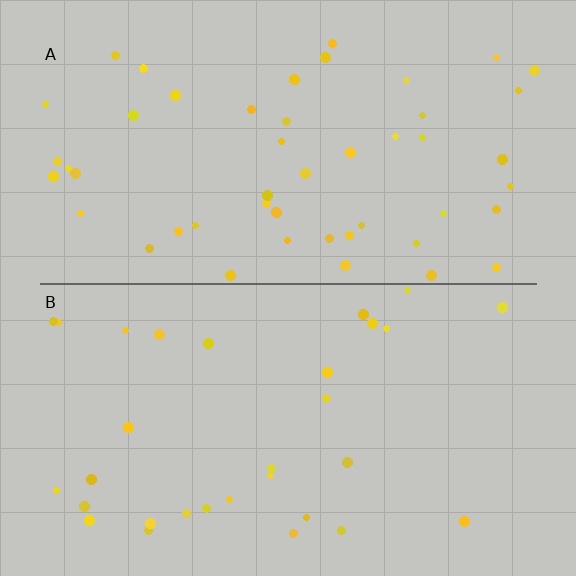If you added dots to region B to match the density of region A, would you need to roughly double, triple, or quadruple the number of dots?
Approximately double.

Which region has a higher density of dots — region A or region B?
A (the top).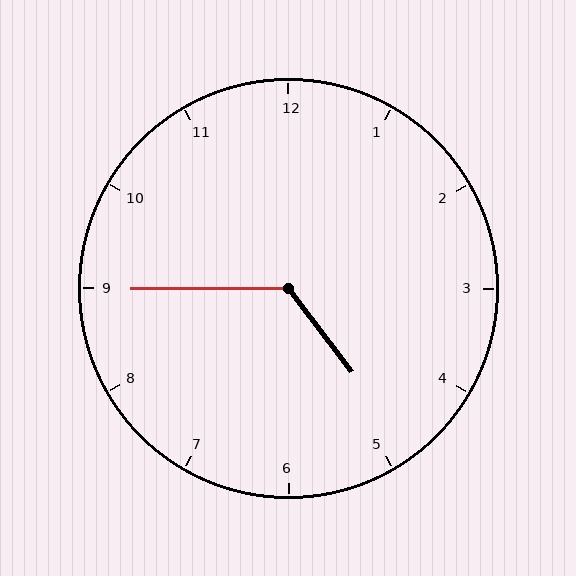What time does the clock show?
4:45.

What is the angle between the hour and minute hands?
Approximately 128 degrees.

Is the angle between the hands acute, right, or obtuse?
It is obtuse.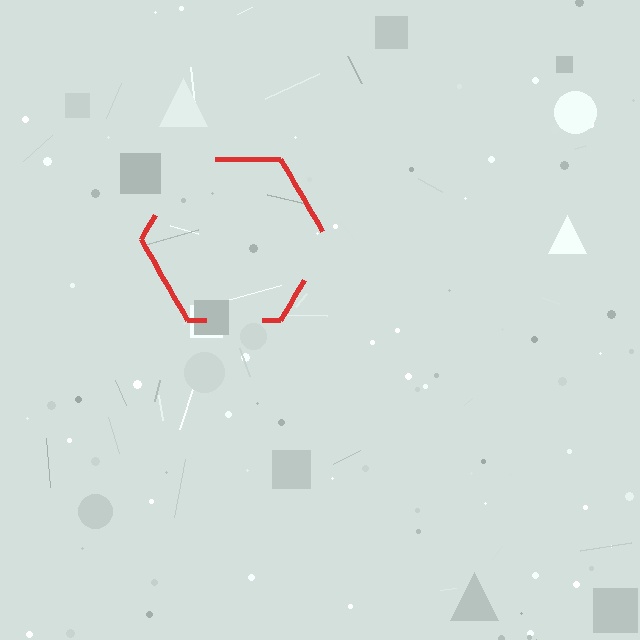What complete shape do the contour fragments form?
The contour fragments form a hexagon.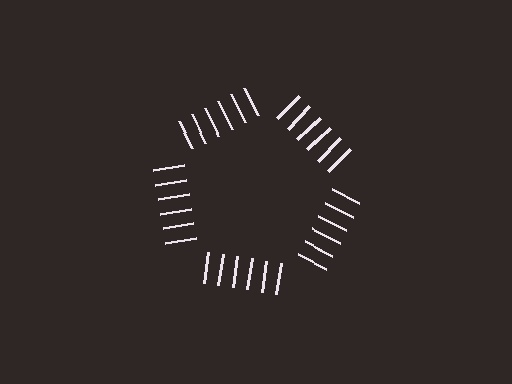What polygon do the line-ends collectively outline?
An illusory pentagon — the line segments terminate on its edges but no continuous stroke is drawn.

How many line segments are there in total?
30 — 6 along each of the 5 edges.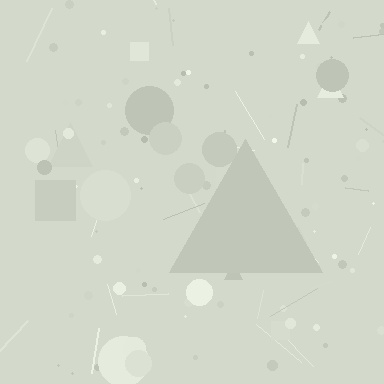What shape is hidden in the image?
A triangle is hidden in the image.